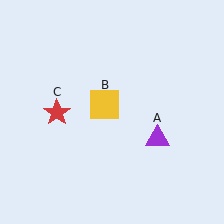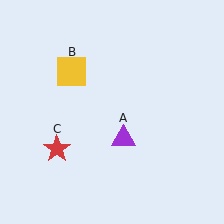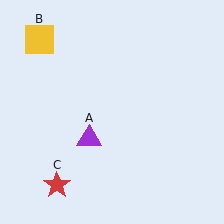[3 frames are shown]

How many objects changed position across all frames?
3 objects changed position: purple triangle (object A), yellow square (object B), red star (object C).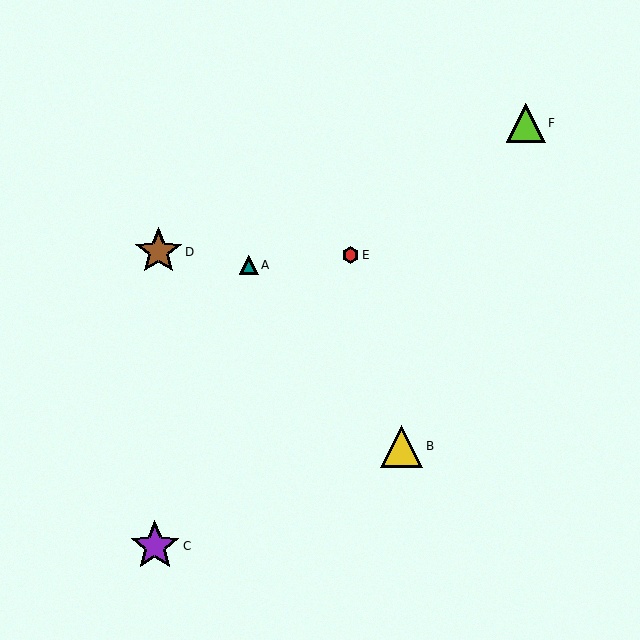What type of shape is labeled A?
Shape A is a teal triangle.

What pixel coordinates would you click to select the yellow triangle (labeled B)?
Click at (402, 446) to select the yellow triangle B.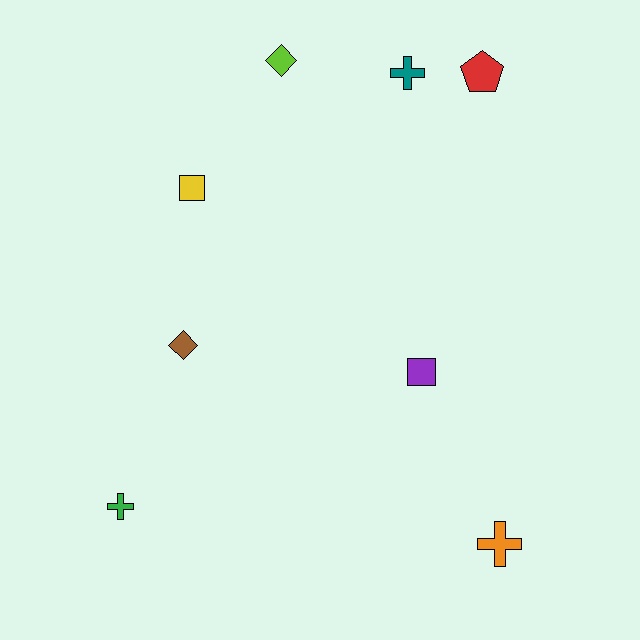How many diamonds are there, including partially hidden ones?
There are 2 diamonds.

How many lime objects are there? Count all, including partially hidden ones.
There is 1 lime object.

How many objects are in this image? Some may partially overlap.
There are 8 objects.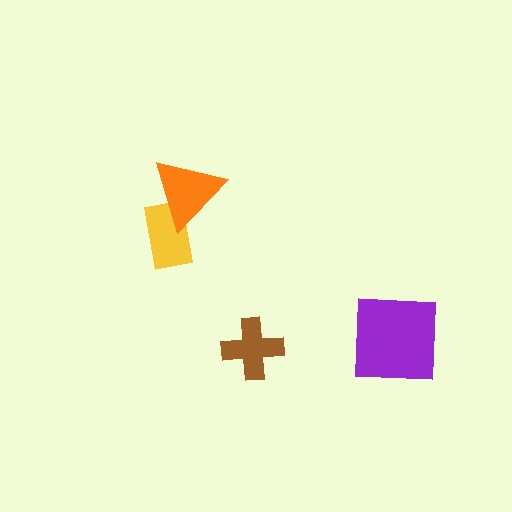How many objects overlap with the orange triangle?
1 object overlaps with the orange triangle.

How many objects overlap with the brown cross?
0 objects overlap with the brown cross.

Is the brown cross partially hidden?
No, no other shape covers it.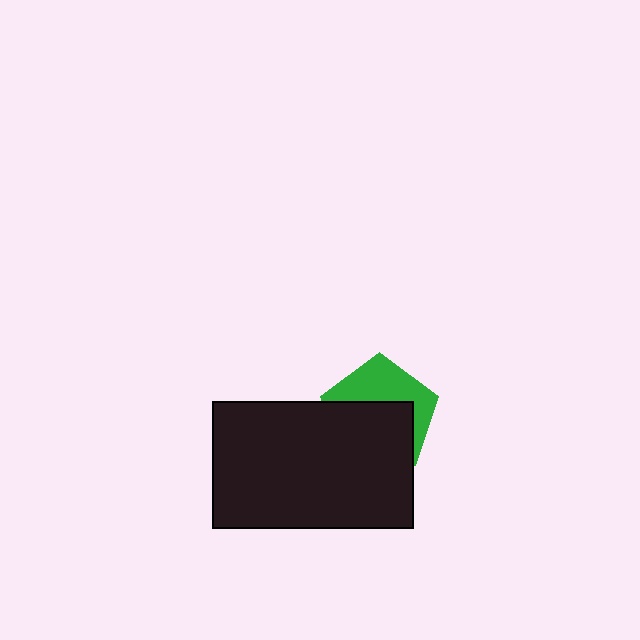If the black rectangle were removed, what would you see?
You would see the complete green pentagon.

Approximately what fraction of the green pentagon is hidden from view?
Roughly 56% of the green pentagon is hidden behind the black rectangle.